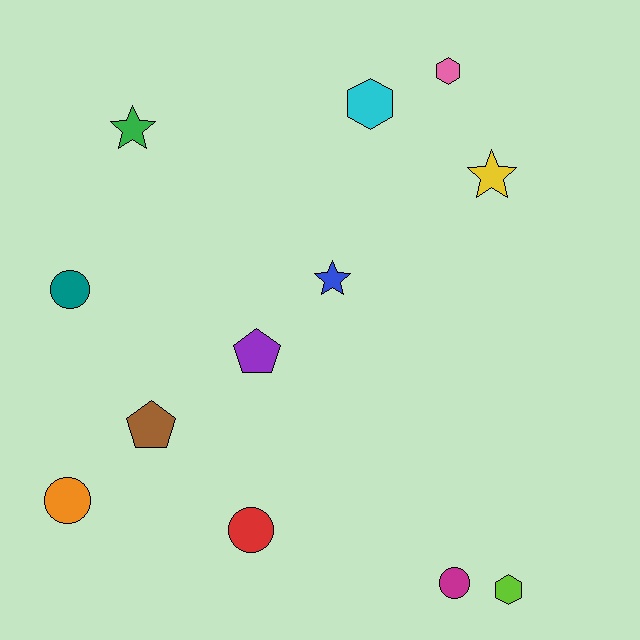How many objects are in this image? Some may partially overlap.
There are 12 objects.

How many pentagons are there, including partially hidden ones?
There are 2 pentagons.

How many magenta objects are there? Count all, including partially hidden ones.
There is 1 magenta object.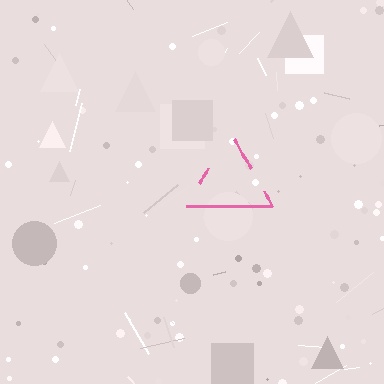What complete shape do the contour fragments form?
The contour fragments form a triangle.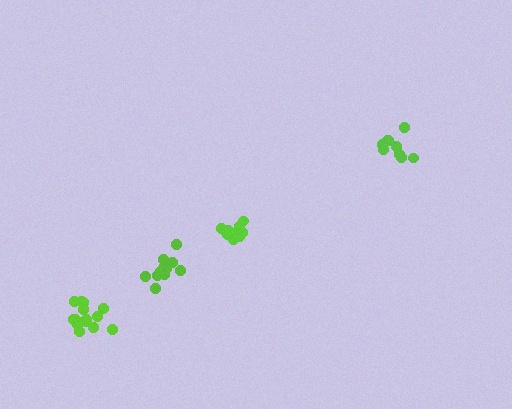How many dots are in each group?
Group 1: 14 dots, Group 2: 11 dots, Group 3: 11 dots, Group 4: 9 dots (45 total).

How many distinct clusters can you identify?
There are 4 distinct clusters.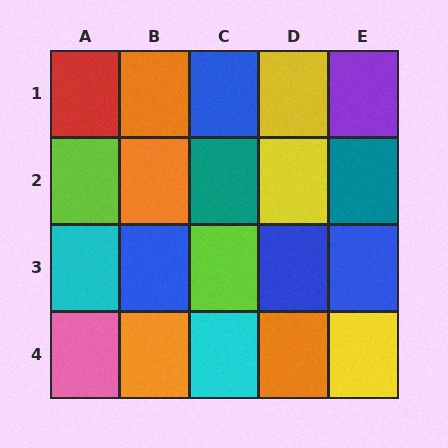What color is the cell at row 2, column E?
Teal.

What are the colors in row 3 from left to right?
Cyan, blue, lime, blue, blue.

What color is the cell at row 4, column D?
Orange.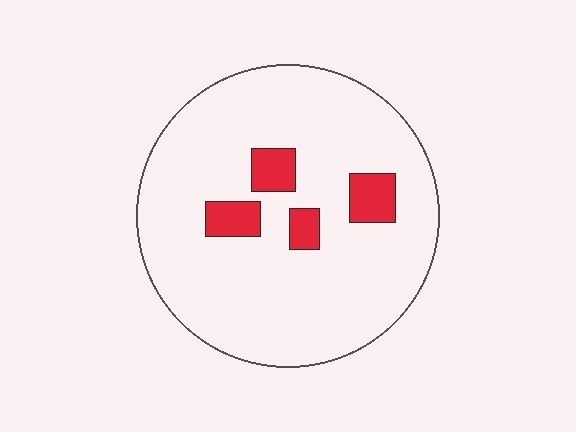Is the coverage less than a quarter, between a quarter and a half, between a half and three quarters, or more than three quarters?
Less than a quarter.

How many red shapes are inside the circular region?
4.